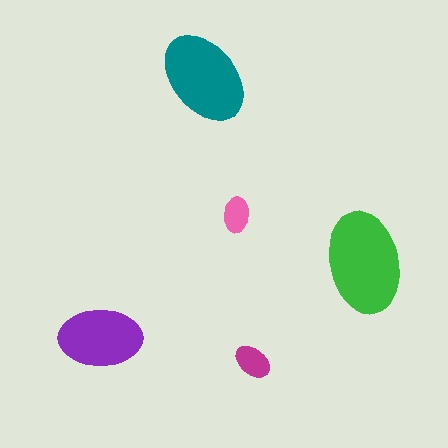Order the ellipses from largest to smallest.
the green one, the teal one, the purple one, the magenta one, the pink one.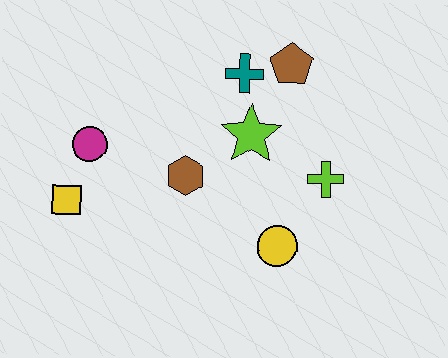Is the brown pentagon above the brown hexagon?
Yes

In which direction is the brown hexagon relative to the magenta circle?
The brown hexagon is to the right of the magenta circle.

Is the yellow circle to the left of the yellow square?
No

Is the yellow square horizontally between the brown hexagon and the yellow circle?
No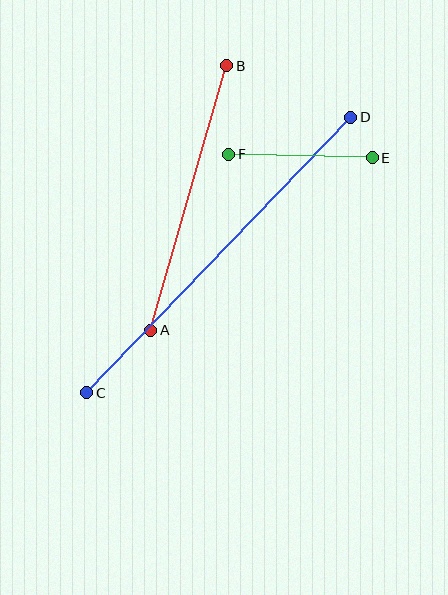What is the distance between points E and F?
The distance is approximately 143 pixels.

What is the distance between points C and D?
The distance is approximately 381 pixels.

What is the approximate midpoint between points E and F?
The midpoint is at approximately (300, 156) pixels.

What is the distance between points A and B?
The distance is approximately 275 pixels.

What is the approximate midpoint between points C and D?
The midpoint is at approximately (219, 255) pixels.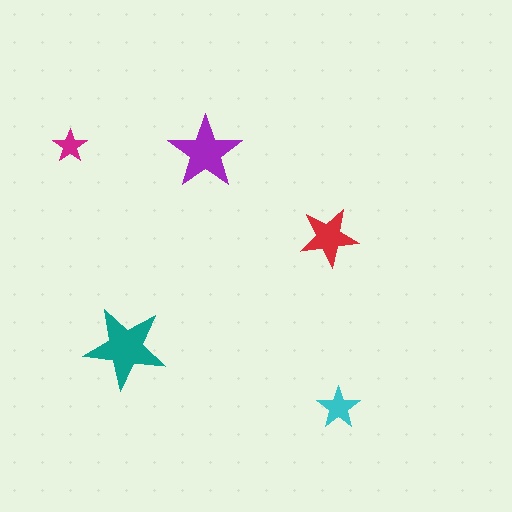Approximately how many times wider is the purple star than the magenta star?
About 2 times wider.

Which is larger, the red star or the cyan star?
The red one.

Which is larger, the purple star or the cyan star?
The purple one.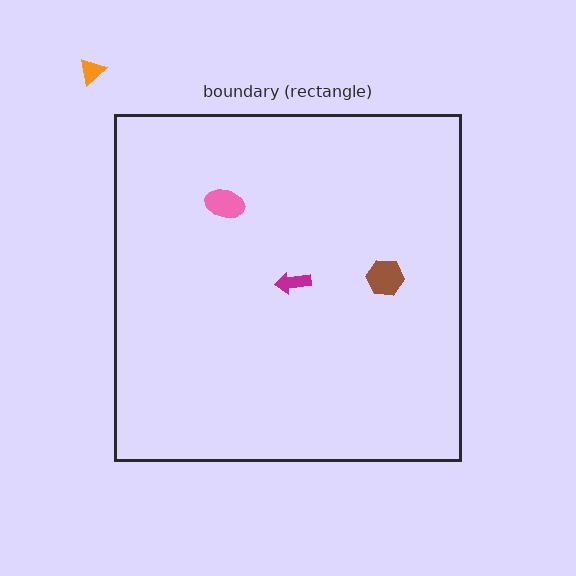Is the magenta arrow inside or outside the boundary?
Inside.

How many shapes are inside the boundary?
3 inside, 1 outside.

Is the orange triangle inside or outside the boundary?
Outside.